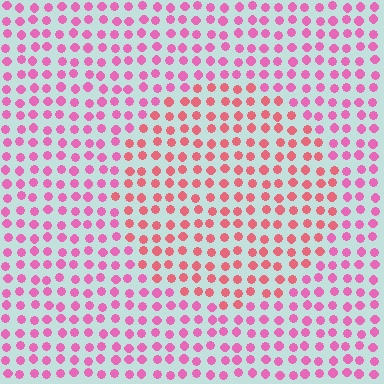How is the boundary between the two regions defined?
The boundary is defined purely by a slight shift in hue (about 29 degrees). Spacing, size, and orientation are identical on both sides.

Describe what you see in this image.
The image is filled with small pink elements in a uniform arrangement. A circle-shaped region is visible where the elements are tinted to a slightly different hue, forming a subtle color boundary.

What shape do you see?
I see a circle.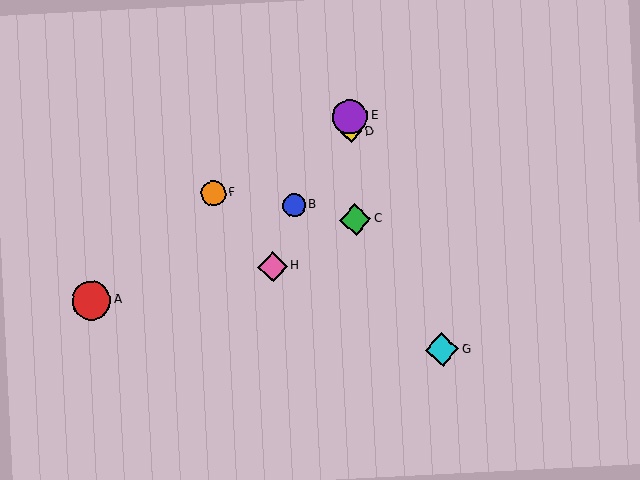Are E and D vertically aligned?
Yes, both are at x≈350.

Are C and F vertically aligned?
No, C is at x≈355 and F is at x≈213.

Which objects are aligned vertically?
Objects C, D, E are aligned vertically.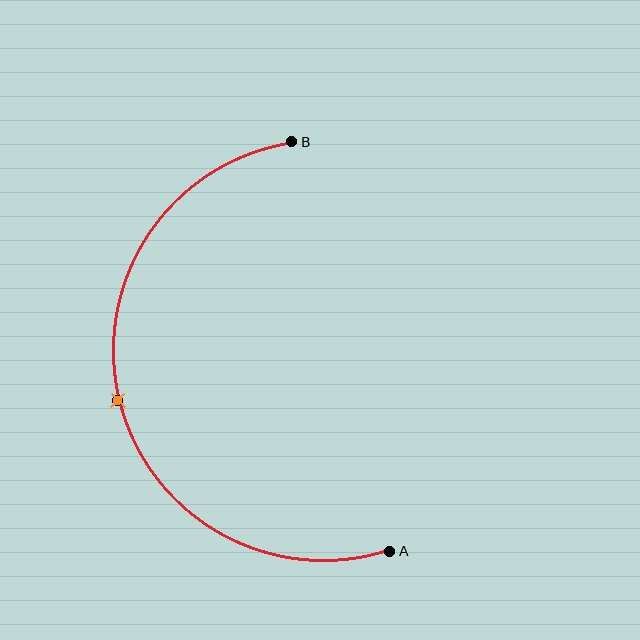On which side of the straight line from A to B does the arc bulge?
The arc bulges to the left of the straight line connecting A and B.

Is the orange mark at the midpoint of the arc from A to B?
Yes. The orange mark lies on the arc at equal arc-length from both A and B — it is the arc midpoint.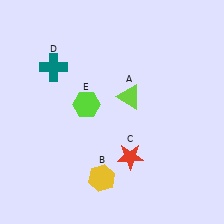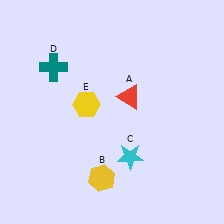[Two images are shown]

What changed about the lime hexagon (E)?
In Image 1, E is lime. In Image 2, it changed to yellow.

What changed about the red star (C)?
In Image 1, C is red. In Image 2, it changed to cyan.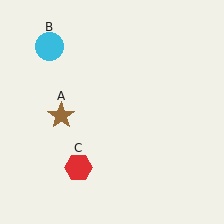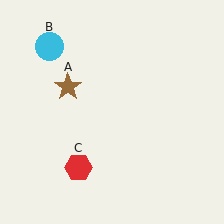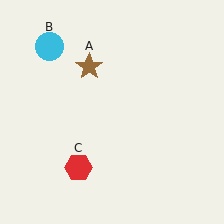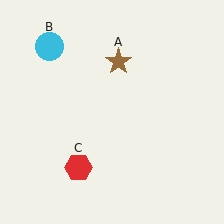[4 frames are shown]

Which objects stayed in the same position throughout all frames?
Cyan circle (object B) and red hexagon (object C) remained stationary.